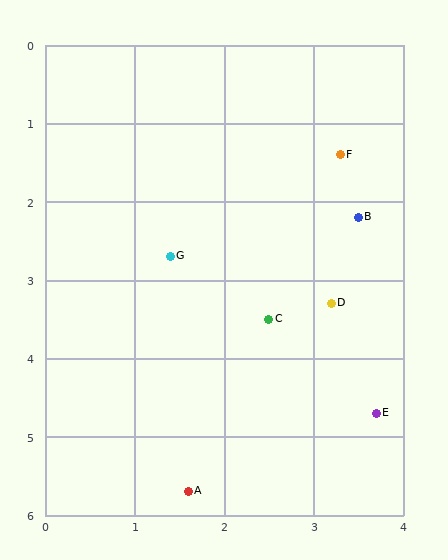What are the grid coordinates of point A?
Point A is at approximately (1.6, 5.7).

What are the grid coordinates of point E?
Point E is at approximately (3.7, 4.7).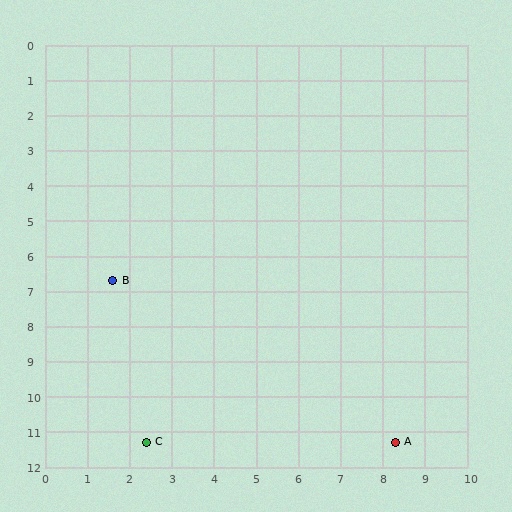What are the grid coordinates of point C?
Point C is at approximately (2.4, 11.3).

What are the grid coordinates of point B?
Point B is at approximately (1.6, 6.7).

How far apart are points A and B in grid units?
Points A and B are about 8.1 grid units apart.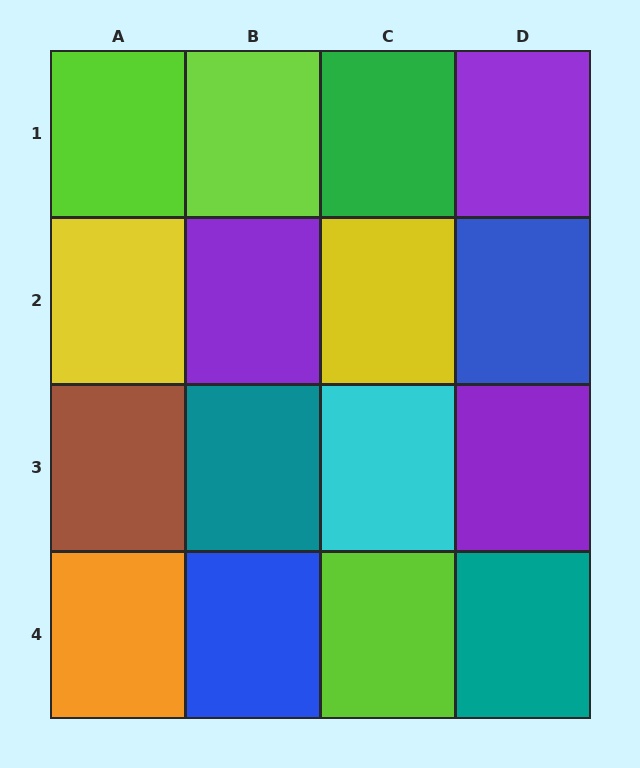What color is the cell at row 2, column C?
Yellow.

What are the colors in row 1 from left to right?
Lime, lime, green, purple.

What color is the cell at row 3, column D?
Purple.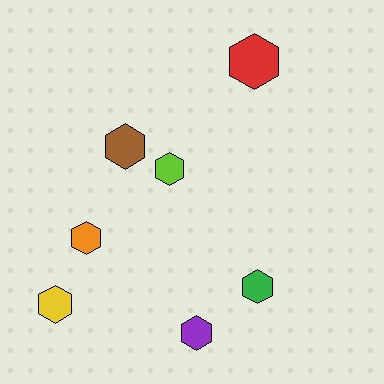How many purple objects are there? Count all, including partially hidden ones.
There is 1 purple object.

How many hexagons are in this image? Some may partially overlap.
There are 7 hexagons.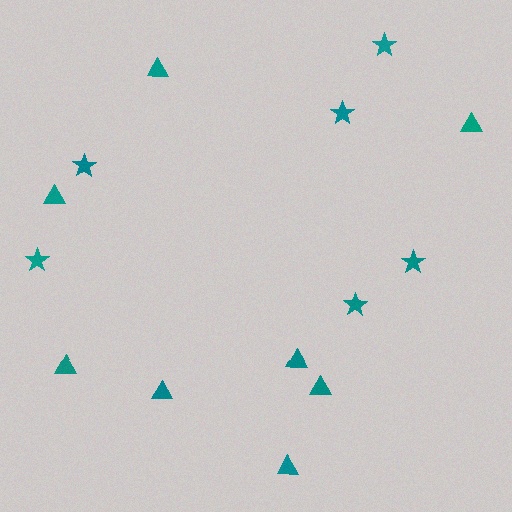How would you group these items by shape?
There are 2 groups: one group of stars (6) and one group of triangles (8).